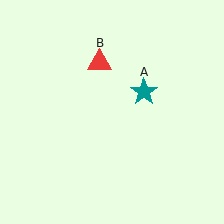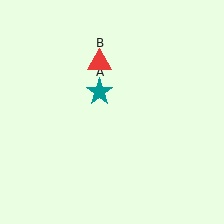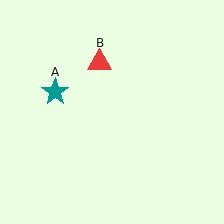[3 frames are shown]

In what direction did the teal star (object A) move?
The teal star (object A) moved left.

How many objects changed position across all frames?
1 object changed position: teal star (object A).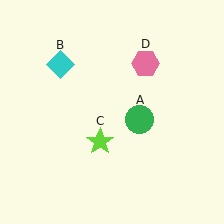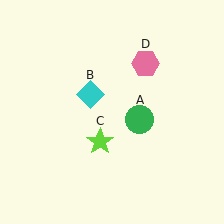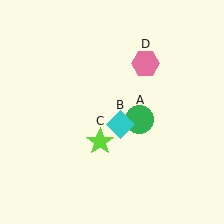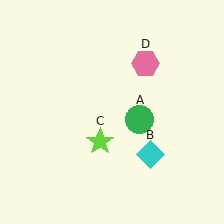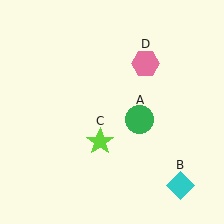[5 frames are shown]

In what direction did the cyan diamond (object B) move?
The cyan diamond (object B) moved down and to the right.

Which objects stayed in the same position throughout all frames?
Green circle (object A) and lime star (object C) and pink hexagon (object D) remained stationary.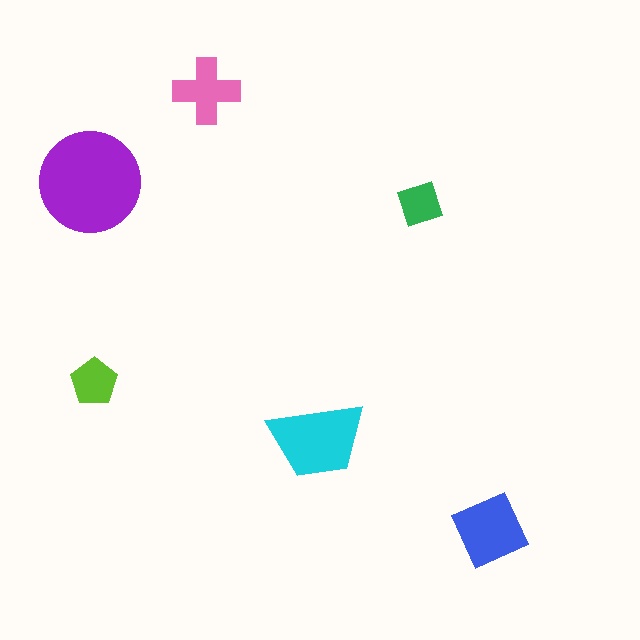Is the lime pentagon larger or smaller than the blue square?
Smaller.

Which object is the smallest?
The green diamond.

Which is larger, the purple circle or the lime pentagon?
The purple circle.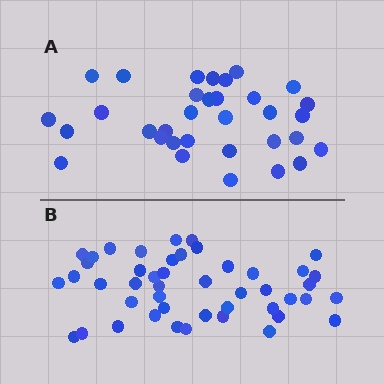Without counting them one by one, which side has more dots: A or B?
Region B (the bottom region) has more dots.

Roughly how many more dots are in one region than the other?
Region B has approximately 15 more dots than region A.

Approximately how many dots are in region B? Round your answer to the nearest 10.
About 50 dots. (The exact count is 46, which rounds to 50.)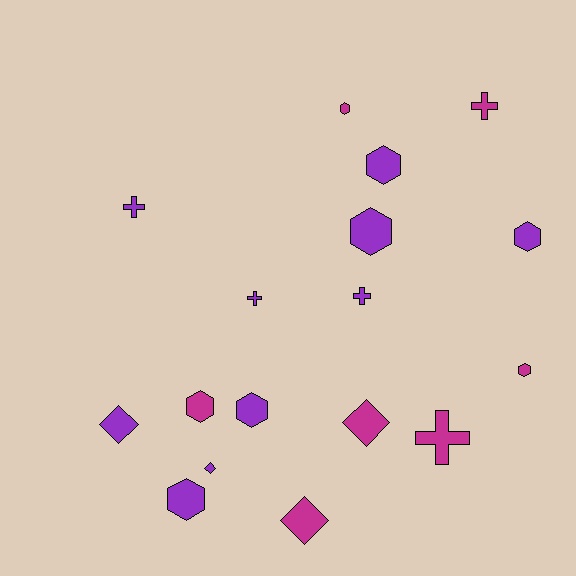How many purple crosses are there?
There are 3 purple crosses.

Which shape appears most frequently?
Hexagon, with 8 objects.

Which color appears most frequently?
Purple, with 10 objects.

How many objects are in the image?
There are 17 objects.